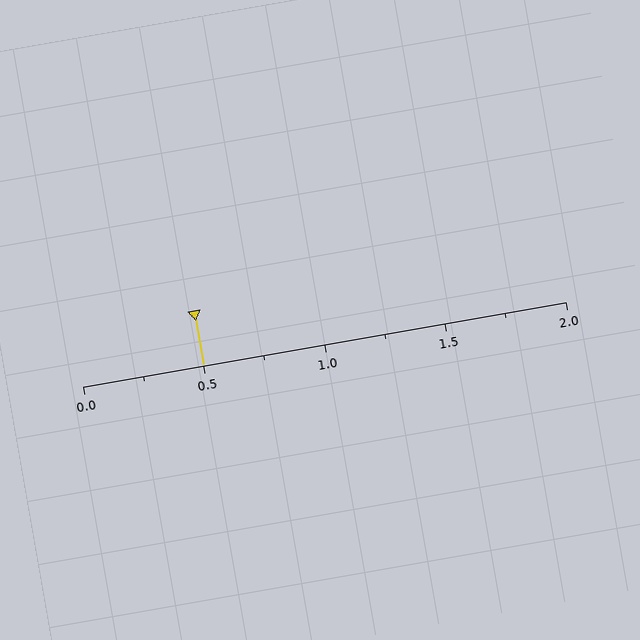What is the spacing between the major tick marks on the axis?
The major ticks are spaced 0.5 apart.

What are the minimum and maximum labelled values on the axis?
The axis runs from 0.0 to 2.0.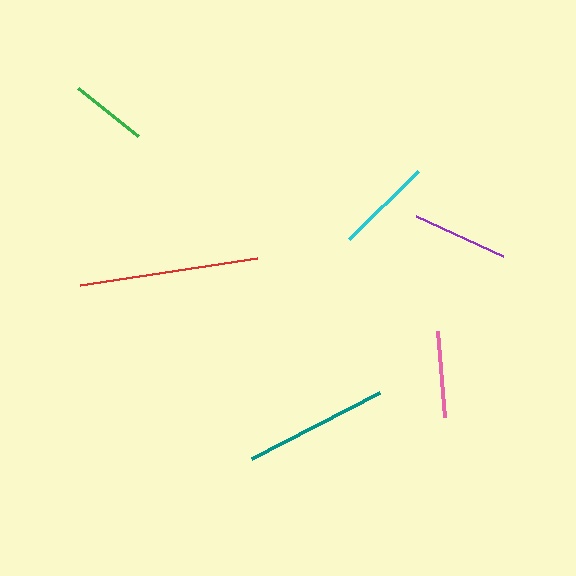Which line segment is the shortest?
The green line is the shortest at approximately 77 pixels.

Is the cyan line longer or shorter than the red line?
The red line is longer than the cyan line.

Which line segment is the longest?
The red line is the longest at approximately 179 pixels.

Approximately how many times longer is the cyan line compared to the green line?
The cyan line is approximately 1.3 times the length of the green line.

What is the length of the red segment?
The red segment is approximately 179 pixels long.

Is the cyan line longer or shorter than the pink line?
The cyan line is longer than the pink line.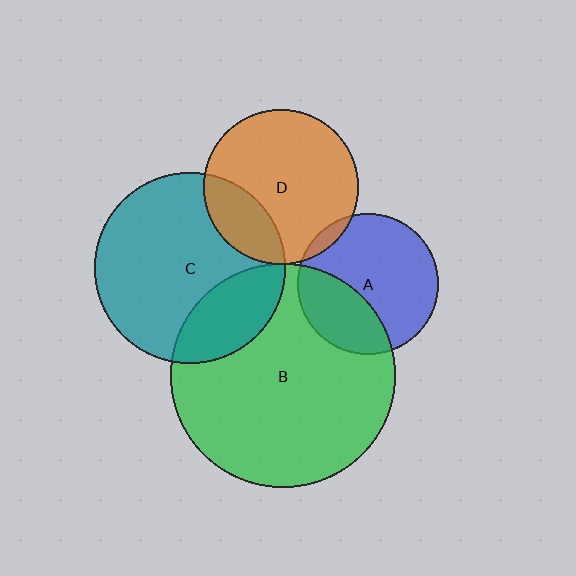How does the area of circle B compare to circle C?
Approximately 1.4 times.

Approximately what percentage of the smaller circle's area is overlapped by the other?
Approximately 5%.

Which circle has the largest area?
Circle B (green).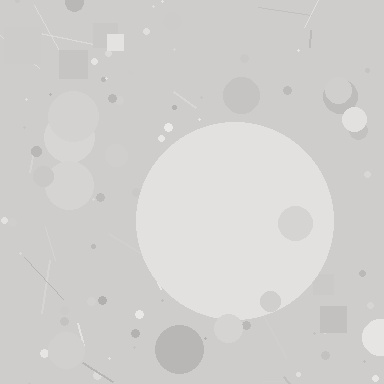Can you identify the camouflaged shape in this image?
The camouflaged shape is a circle.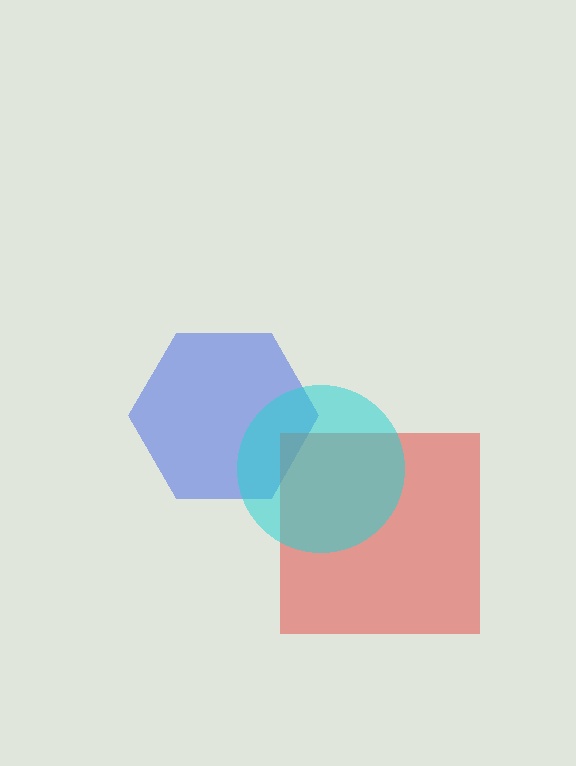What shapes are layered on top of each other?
The layered shapes are: a blue hexagon, a red square, a cyan circle.